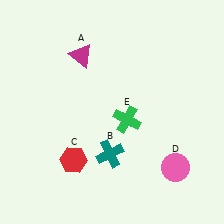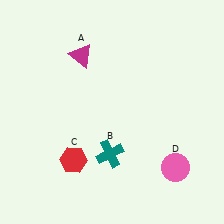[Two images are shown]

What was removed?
The green cross (E) was removed in Image 2.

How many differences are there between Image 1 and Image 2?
There is 1 difference between the two images.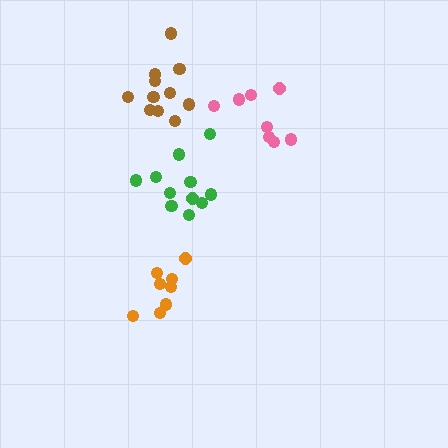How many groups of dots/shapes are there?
There are 4 groups.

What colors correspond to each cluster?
The clusters are colored: green, pink, orange, brown.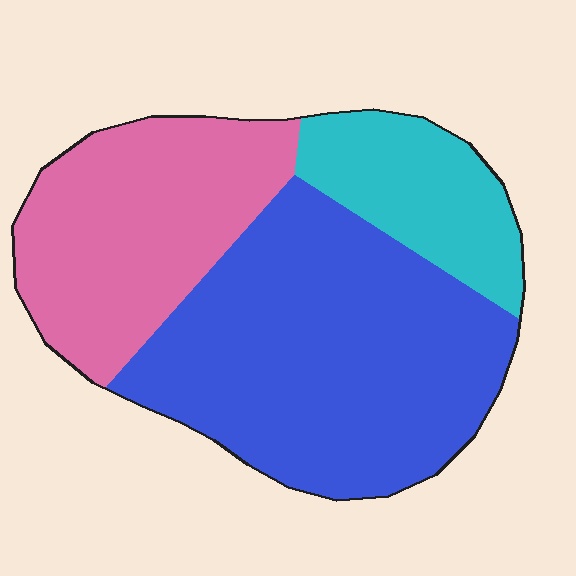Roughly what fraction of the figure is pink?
Pink takes up between a sixth and a third of the figure.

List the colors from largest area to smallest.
From largest to smallest: blue, pink, cyan.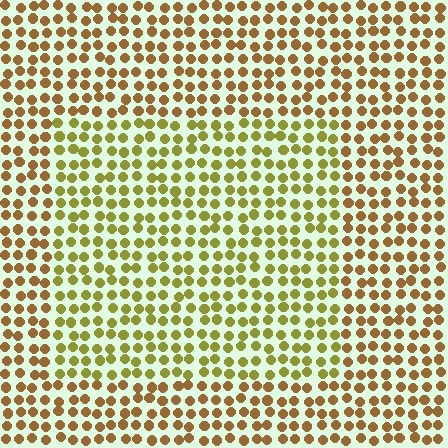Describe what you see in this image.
The image is filled with small brown elements in a uniform arrangement. A rectangle-shaped region is visible where the elements are tinted to a slightly different hue, forming a subtle color boundary.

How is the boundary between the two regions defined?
The boundary is defined purely by a slight shift in hue (about 34 degrees). Spacing, size, and orientation are identical on both sides.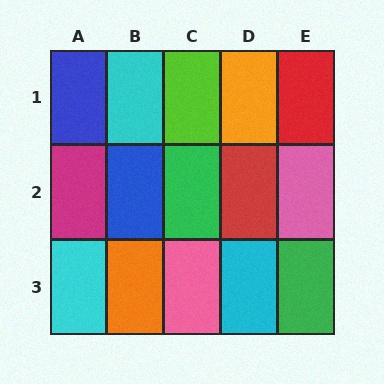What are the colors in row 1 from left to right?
Blue, cyan, lime, orange, red.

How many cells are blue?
2 cells are blue.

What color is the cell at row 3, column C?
Pink.